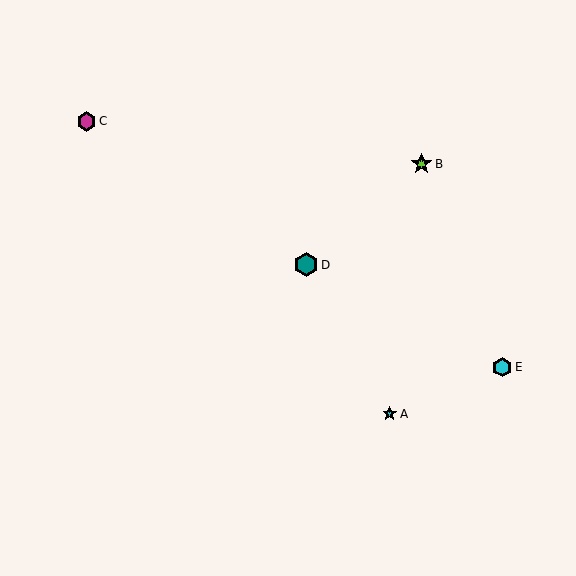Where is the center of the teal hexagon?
The center of the teal hexagon is at (306, 265).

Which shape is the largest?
The teal hexagon (labeled D) is the largest.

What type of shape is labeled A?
Shape A is a cyan star.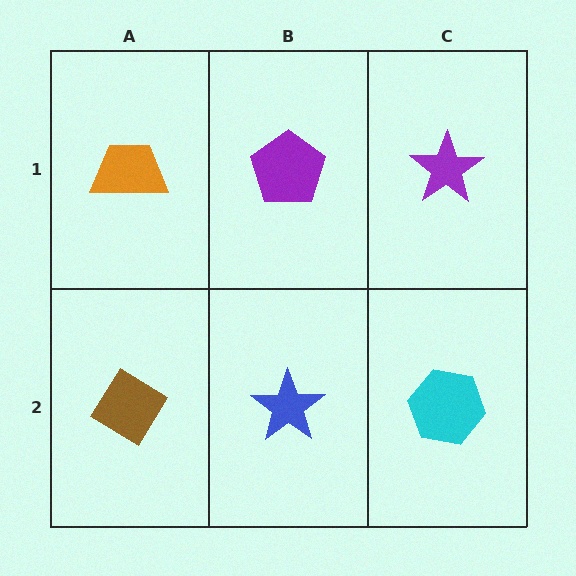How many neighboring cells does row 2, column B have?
3.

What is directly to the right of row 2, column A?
A blue star.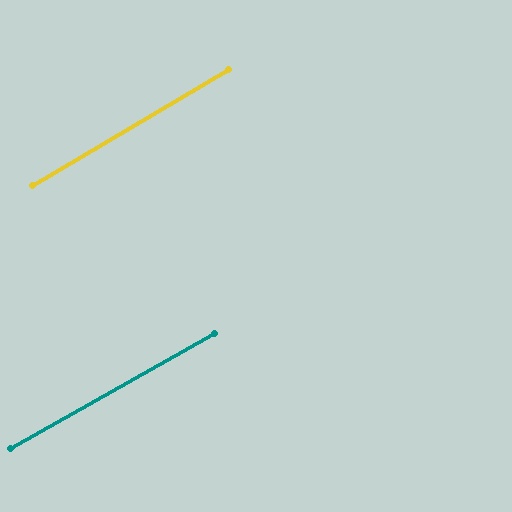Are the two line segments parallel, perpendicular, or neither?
Parallel — their directions differ by only 1.0°.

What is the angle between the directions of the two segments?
Approximately 1 degree.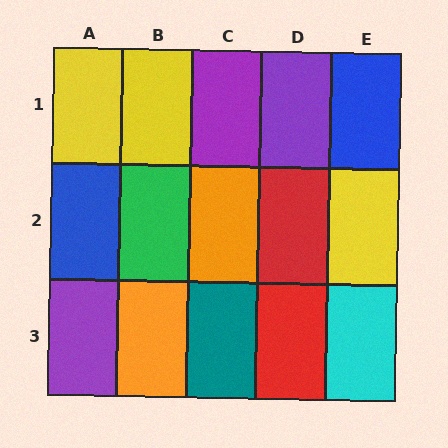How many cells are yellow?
3 cells are yellow.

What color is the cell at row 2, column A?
Blue.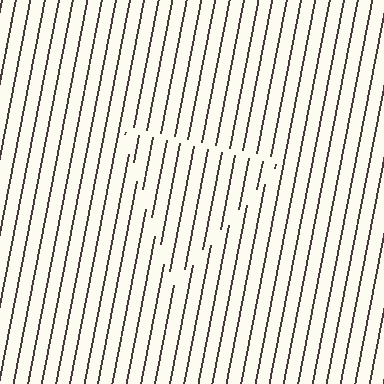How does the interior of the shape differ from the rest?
The interior of the shape contains the same grating, shifted by half a period — the contour is defined by the phase discontinuity where line-ends from the inner and outer gratings abut.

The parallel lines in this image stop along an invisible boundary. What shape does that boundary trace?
An illusory triangle. The interior of the shape contains the same grating, shifted by half a period — the contour is defined by the phase discontinuity where line-ends from the inner and outer gratings abut.